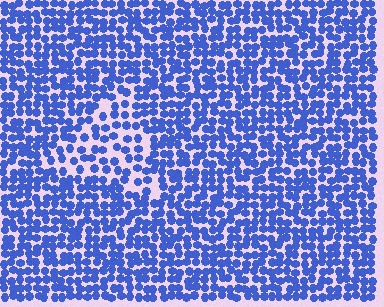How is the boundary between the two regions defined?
The boundary is defined by a change in element density (approximately 1.7x ratio). All elements are the same color, size, and shape.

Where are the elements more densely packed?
The elements are more densely packed outside the triangle boundary.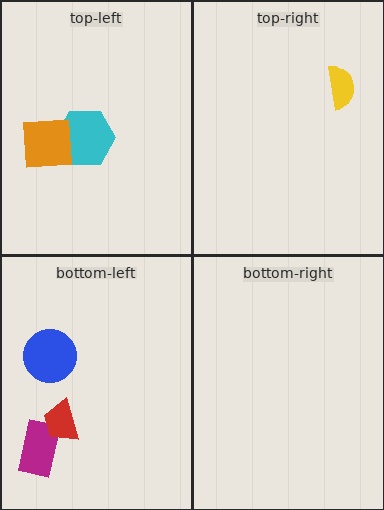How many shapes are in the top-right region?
1.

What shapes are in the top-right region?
The yellow semicircle.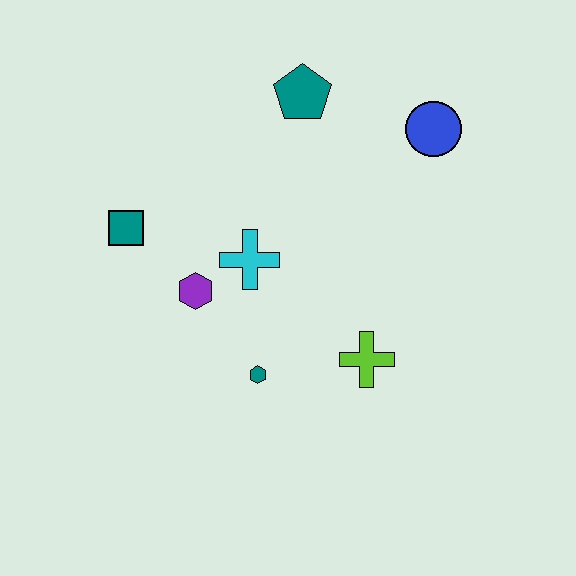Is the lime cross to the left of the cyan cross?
No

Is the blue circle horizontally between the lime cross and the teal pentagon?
No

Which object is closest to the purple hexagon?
The cyan cross is closest to the purple hexagon.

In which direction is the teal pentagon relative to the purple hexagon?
The teal pentagon is above the purple hexagon.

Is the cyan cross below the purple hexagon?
No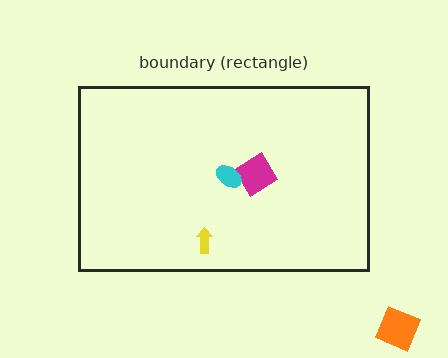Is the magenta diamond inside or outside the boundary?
Inside.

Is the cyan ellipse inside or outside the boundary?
Inside.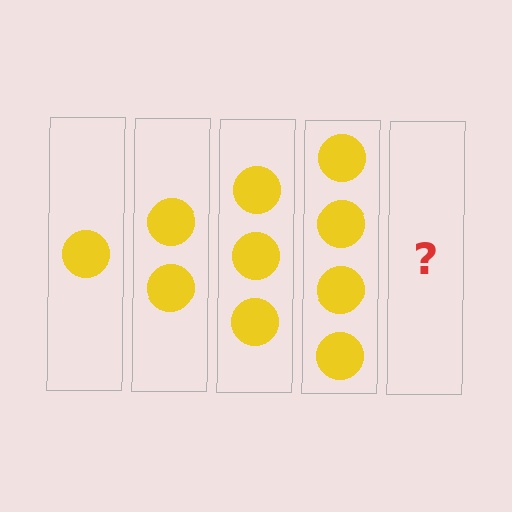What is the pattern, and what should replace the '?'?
The pattern is that each step adds one more circle. The '?' should be 5 circles.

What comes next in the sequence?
The next element should be 5 circles.